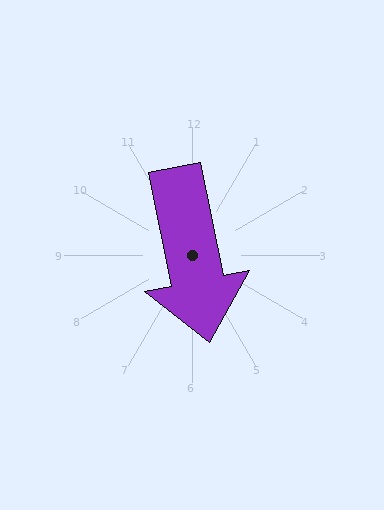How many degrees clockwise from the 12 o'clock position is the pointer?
Approximately 169 degrees.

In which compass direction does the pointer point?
South.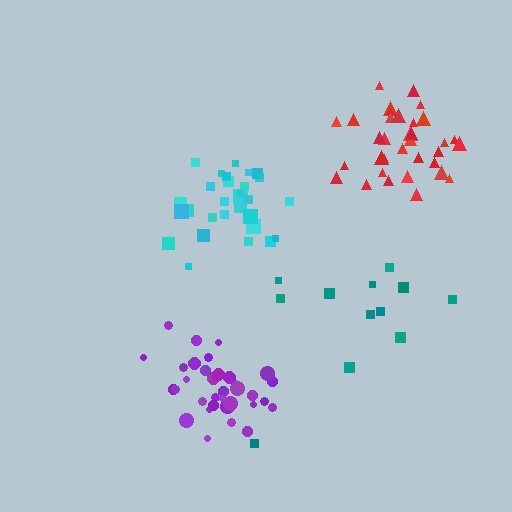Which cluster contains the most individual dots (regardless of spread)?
Purple (35).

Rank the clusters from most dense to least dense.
purple, red, cyan, teal.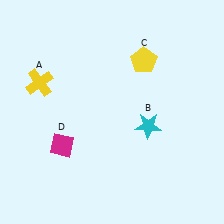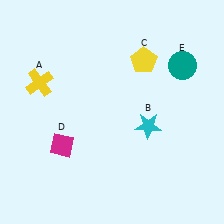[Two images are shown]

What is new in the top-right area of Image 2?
A teal circle (E) was added in the top-right area of Image 2.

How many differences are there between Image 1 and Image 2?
There is 1 difference between the two images.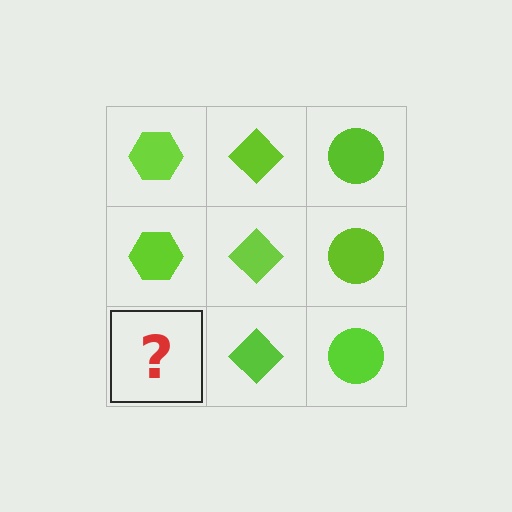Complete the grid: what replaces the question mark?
The question mark should be replaced with a lime hexagon.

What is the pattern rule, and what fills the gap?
The rule is that each column has a consistent shape. The gap should be filled with a lime hexagon.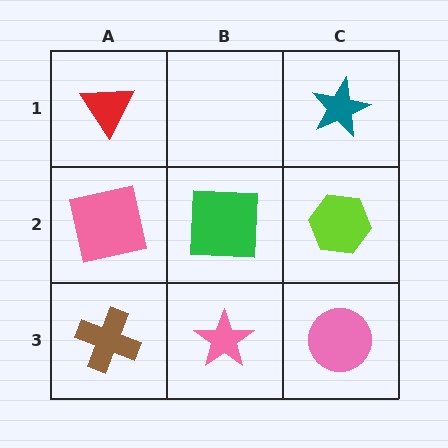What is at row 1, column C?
A teal star.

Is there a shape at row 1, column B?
No, that cell is empty.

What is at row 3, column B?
A pink star.